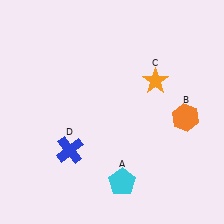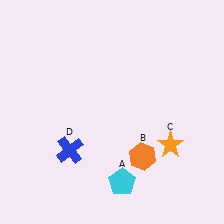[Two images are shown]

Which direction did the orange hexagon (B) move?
The orange hexagon (B) moved left.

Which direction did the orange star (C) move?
The orange star (C) moved down.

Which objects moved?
The objects that moved are: the orange hexagon (B), the orange star (C).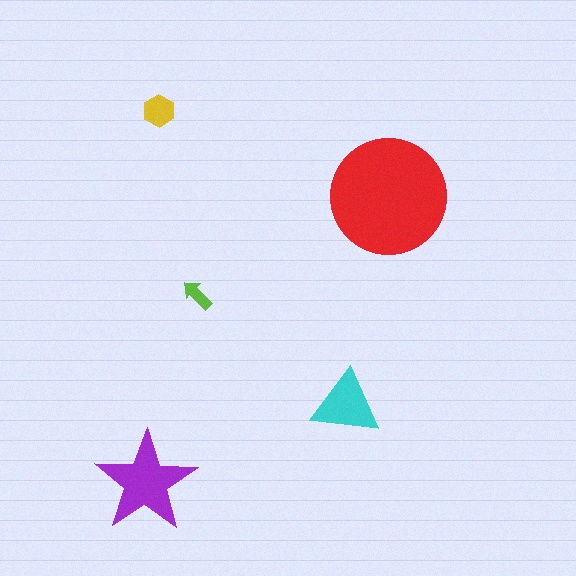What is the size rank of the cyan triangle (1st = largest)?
3rd.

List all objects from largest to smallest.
The red circle, the purple star, the cyan triangle, the yellow hexagon, the lime arrow.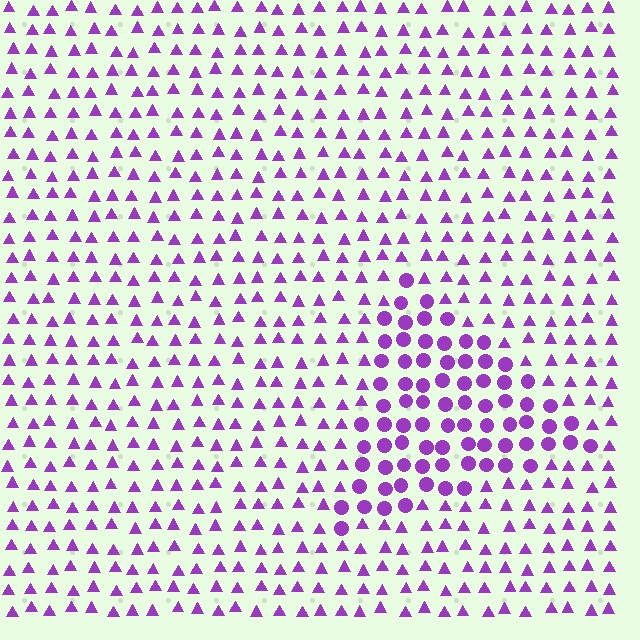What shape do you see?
I see a triangle.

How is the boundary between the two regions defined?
The boundary is defined by a change in element shape: circles inside vs. triangles outside. All elements share the same color and spacing.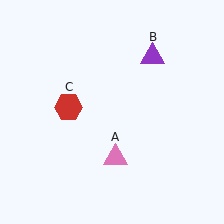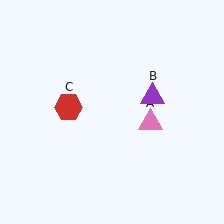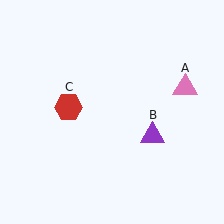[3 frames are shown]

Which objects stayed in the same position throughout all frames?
Red hexagon (object C) remained stationary.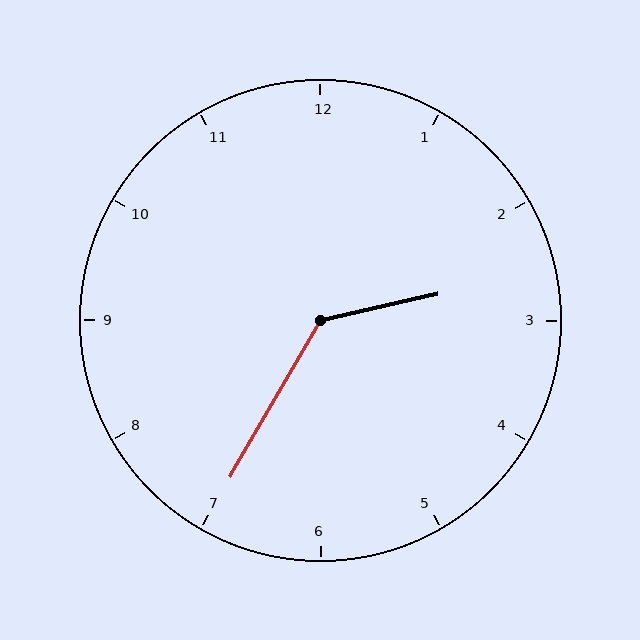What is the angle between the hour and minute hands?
Approximately 132 degrees.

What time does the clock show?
2:35.